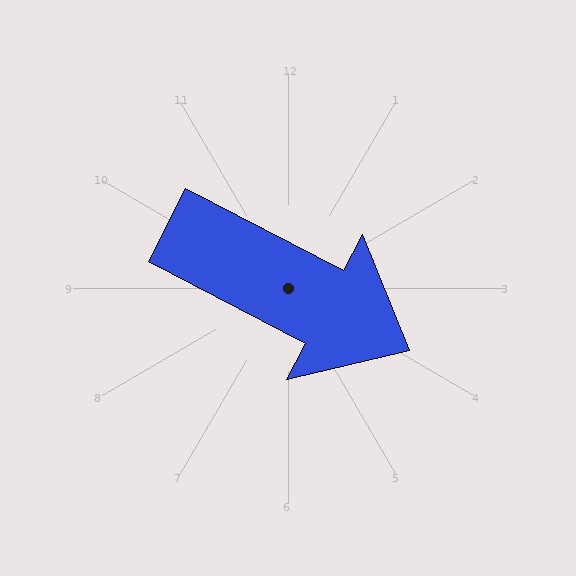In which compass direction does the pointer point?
Southeast.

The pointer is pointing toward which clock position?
Roughly 4 o'clock.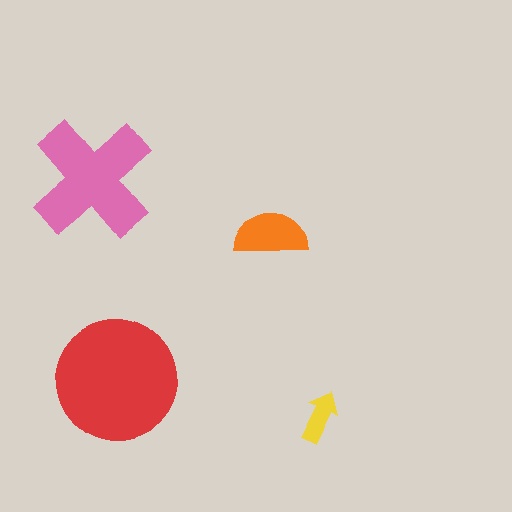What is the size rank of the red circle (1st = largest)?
1st.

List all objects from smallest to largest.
The yellow arrow, the orange semicircle, the pink cross, the red circle.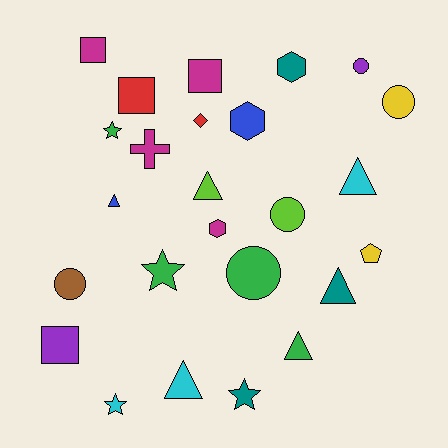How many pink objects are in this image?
There are no pink objects.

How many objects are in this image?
There are 25 objects.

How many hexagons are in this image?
There are 3 hexagons.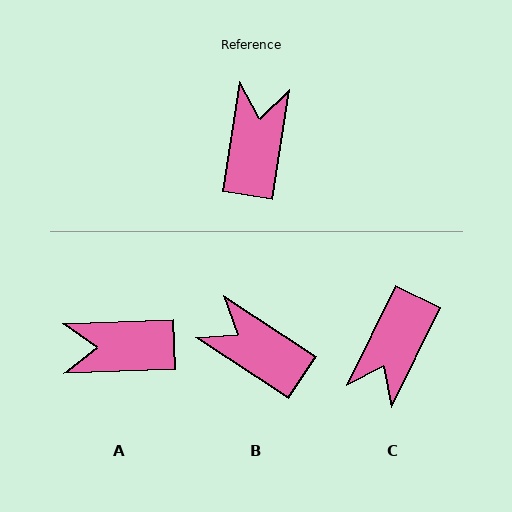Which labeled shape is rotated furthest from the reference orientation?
C, about 163 degrees away.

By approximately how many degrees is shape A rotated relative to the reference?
Approximately 101 degrees counter-clockwise.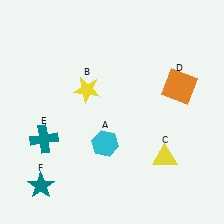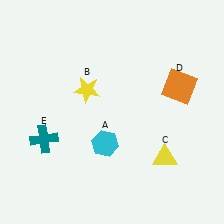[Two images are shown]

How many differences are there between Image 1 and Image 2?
There is 1 difference between the two images.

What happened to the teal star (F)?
The teal star (F) was removed in Image 2. It was in the bottom-left area of Image 1.